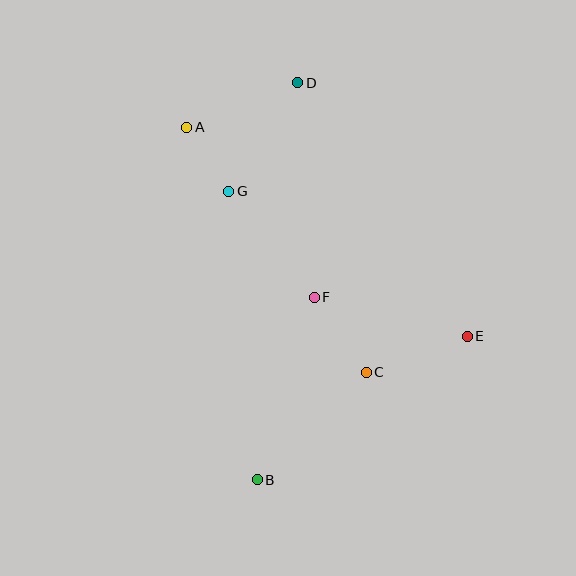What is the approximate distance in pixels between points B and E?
The distance between B and E is approximately 254 pixels.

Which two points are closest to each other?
Points A and G are closest to each other.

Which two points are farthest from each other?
Points B and D are farthest from each other.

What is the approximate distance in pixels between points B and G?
The distance between B and G is approximately 290 pixels.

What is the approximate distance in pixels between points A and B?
The distance between A and B is approximately 359 pixels.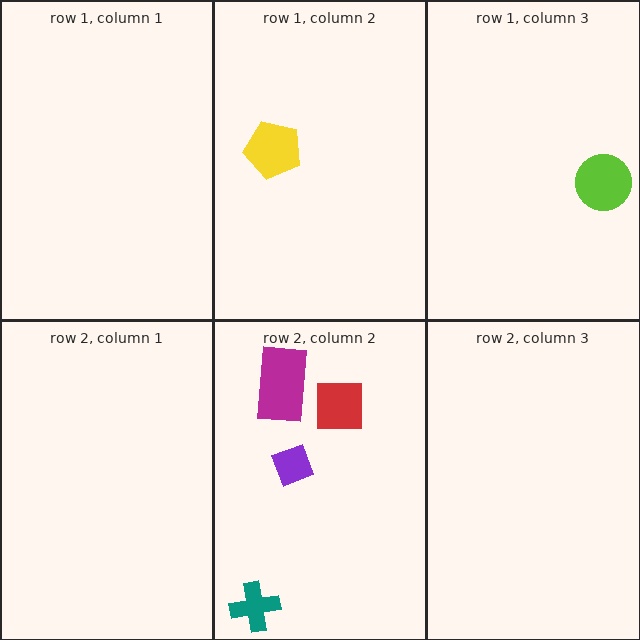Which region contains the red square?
The row 2, column 2 region.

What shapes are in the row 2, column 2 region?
The red square, the teal cross, the magenta rectangle, the purple diamond.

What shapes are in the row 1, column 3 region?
The lime circle.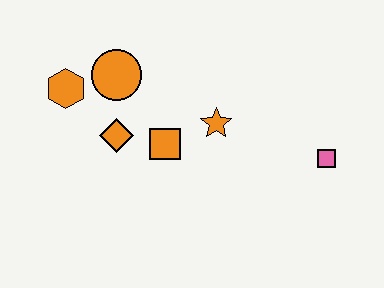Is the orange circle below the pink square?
No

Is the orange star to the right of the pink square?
No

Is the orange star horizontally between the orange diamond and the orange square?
No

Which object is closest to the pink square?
The orange star is closest to the pink square.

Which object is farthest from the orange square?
The pink square is farthest from the orange square.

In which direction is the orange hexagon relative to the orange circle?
The orange hexagon is to the left of the orange circle.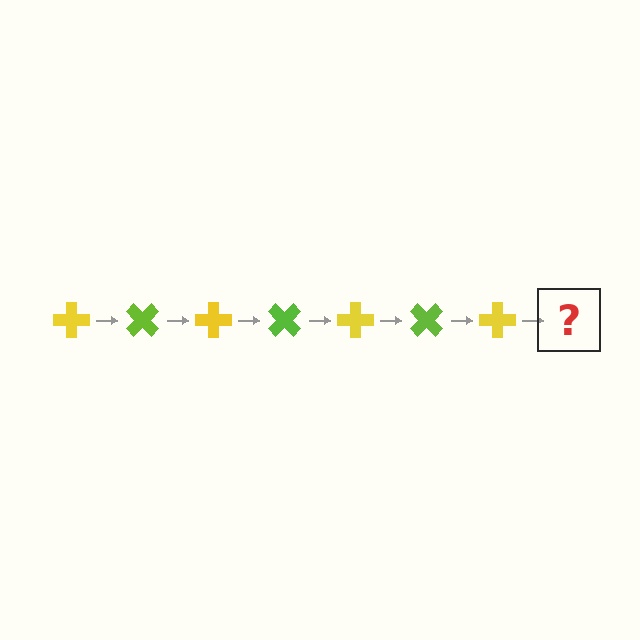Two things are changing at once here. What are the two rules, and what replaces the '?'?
The two rules are that it rotates 45 degrees each step and the color cycles through yellow and lime. The '?' should be a lime cross, rotated 315 degrees from the start.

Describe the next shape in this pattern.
It should be a lime cross, rotated 315 degrees from the start.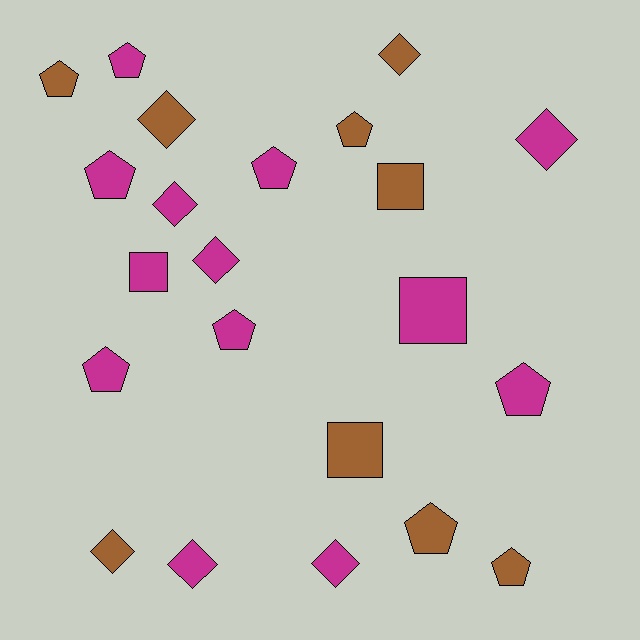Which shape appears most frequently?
Pentagon, with 10 objects.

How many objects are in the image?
There are 22 objects.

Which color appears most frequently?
Magenta, with 13 objects.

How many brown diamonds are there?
There are 3 brown diamonds.